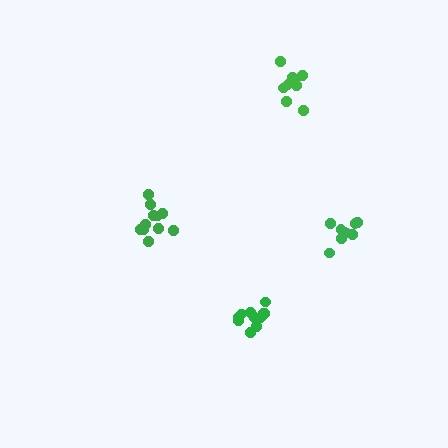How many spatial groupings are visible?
There are 4 spatial groupings.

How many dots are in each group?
Group 1: 11 dots, Group 2: 12 dots, Group 3: 9 dots, Group 4: 9 dots (41 total).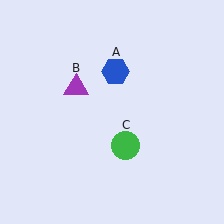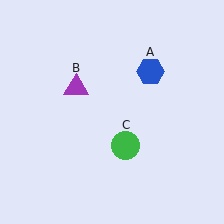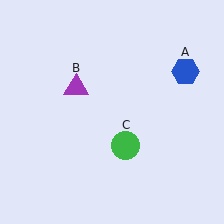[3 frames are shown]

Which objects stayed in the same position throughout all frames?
Purple triangle (object B) and green circle (object C) remained stationary.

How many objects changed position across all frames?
1 object changed position: blue hexagon (object A).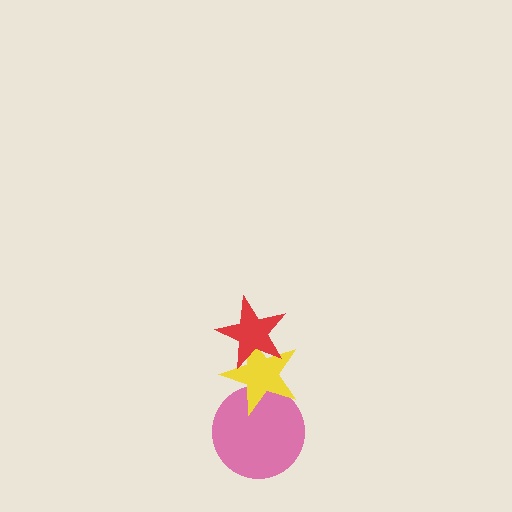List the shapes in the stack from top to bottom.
From top to bottom: the red star, the yellow star, the pink circle.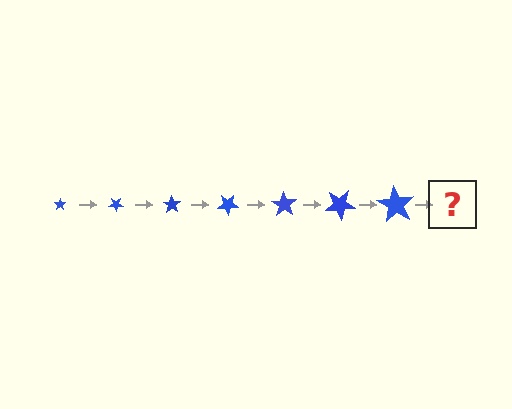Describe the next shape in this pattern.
It should be a star, larger than the previous one and rotated 245 degrees from the start.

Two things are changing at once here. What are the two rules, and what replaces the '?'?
The two rules are that the star grows larger each step and it rotates 35 degrees each step. The '?' should be a star, larger than the previous one and rotated 245 degrees from the start.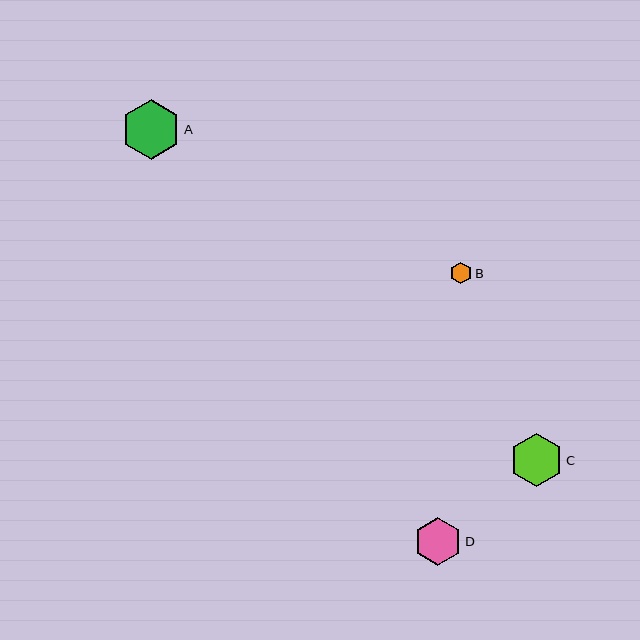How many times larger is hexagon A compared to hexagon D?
Hexagon A is approximately 1.2 times the size of hexagon D.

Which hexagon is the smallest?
Hexagon B is the smallest with a size of approximately 22 pixels.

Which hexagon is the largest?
Hexagon A is the largest with a size of approximately 60 pixels.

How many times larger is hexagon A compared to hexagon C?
Hexagon A is approximately 1.1 times the size of hexagon C.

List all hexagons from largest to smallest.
From largest to smallest: A, C, D, B.